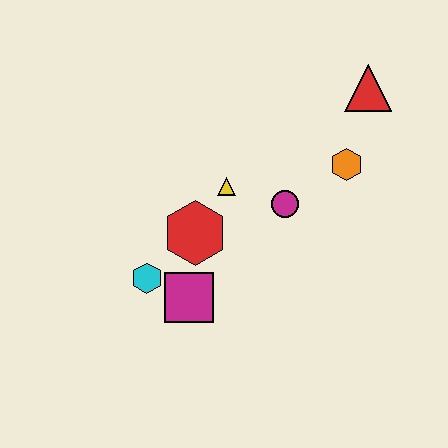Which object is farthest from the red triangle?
The cyan hexagon is farthest from the red triangle.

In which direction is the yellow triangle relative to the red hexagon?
The yellow triangle is above the red hexagon.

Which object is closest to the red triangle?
The orange hexagon is closest to the red triangle.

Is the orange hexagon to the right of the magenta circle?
Yes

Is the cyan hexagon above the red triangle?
No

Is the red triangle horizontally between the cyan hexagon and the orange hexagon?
No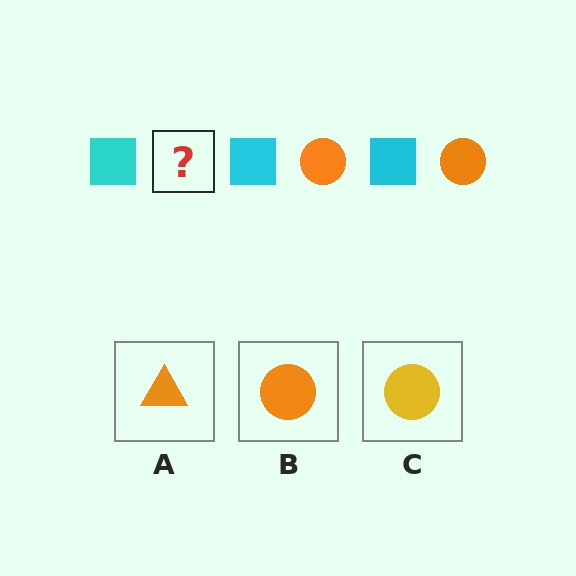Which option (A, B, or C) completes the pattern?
B.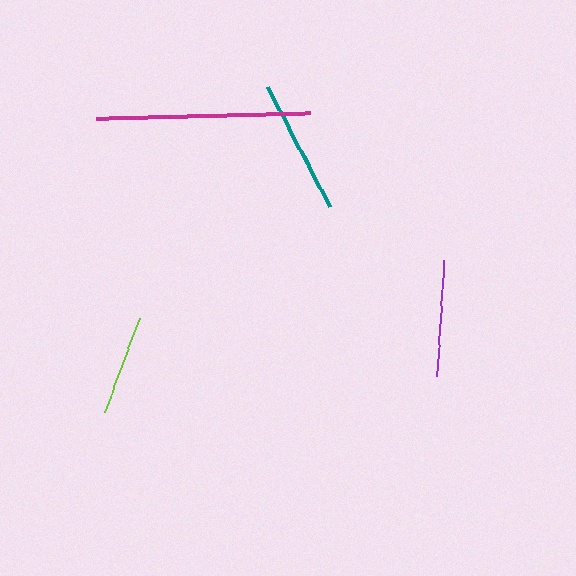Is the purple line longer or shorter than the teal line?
The teal line is longer than the purple line.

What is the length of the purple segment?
The purple segment is approximately 116 pixels long.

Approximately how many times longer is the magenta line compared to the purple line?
The magenta line is approximately 1.8 times the length of the purple line.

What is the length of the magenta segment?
The magenta segment is approximately 213 pixels long.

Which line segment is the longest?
The magenta line is the longest at approximately 213 pixels.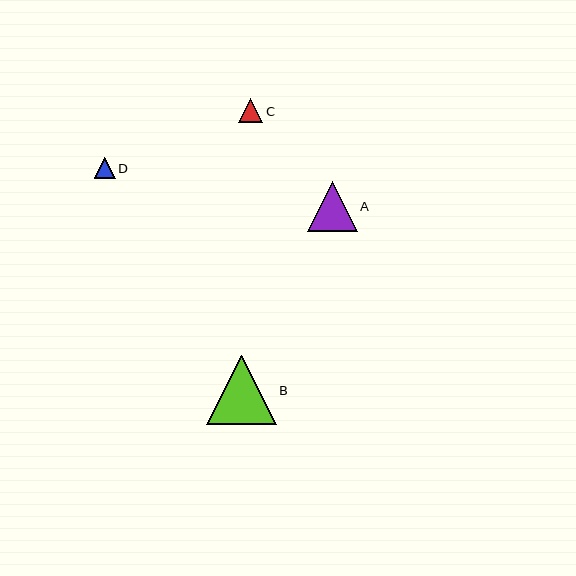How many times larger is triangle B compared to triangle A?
Triangle B is approximately 1.4 times the size of triangle A.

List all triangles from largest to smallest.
From largest to smallest: B, A, C, D.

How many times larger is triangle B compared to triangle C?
Triangle B is approximately 2.8 times the size of triangle C.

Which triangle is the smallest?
Triangle D is the smallest with a size of approximately 21 pixels.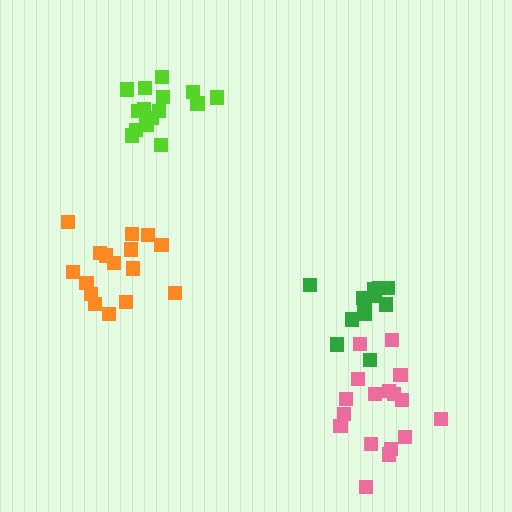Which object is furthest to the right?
The pink cluster is rightmost.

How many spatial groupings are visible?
There are 4 spatial groupings.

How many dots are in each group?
Group 1: 16 dots, Group 2: 12 dots, Group 3: 16 dots, Group 4: 17 dots (61 total).